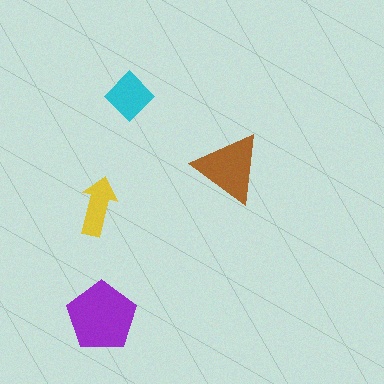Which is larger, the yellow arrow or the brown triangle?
The brown triangle.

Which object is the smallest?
The yellow arrow.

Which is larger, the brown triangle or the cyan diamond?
The brown triangle.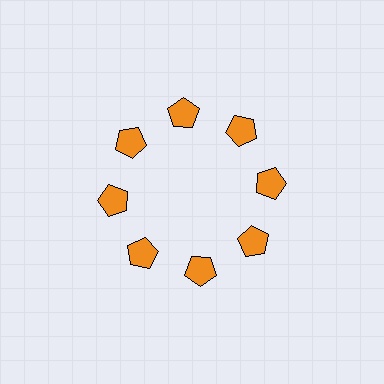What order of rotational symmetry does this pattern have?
This pattern has 8-fold rotational symmetry.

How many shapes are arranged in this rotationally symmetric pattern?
There are 8 shapes, arranged in 8 groups of 1.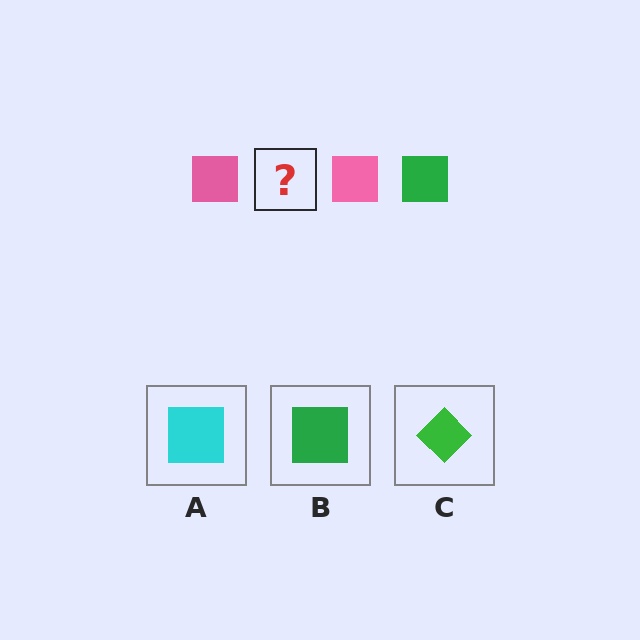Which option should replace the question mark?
Option B.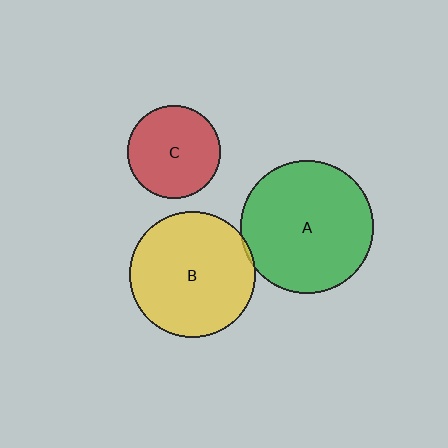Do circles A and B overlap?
Yes.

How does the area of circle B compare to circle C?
Approximately 1.9 times.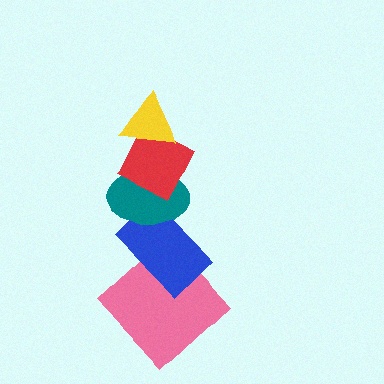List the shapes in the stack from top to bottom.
From top to bottom: the yellow triangle, the red diamond, the teal ellipse, the blue rectangle, the pink diamond.